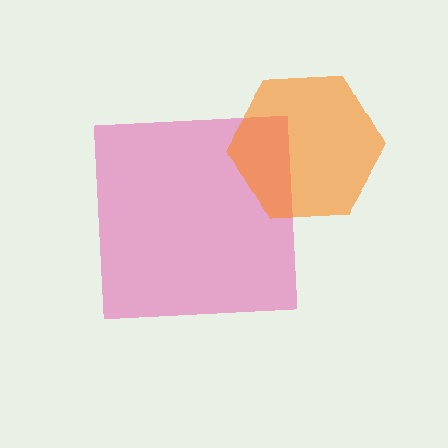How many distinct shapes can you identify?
There are 2 distinct shapes: a pink square, an orange hexagon.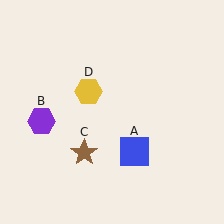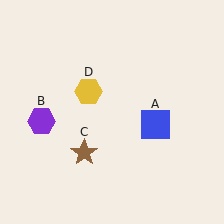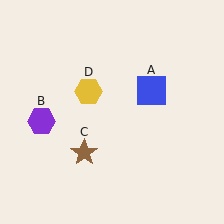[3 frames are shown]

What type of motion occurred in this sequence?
The blue square (object A) rotated counterclockwise around the center of the scene.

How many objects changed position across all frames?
1 object changed position: blue square (object A).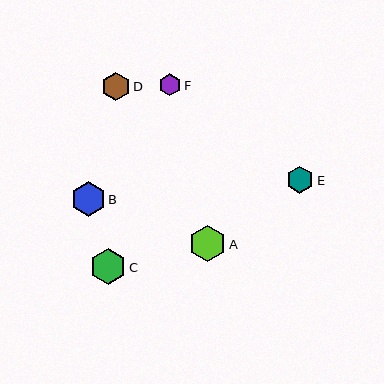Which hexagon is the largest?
Hexagon C is the largest with a size of approximately 36 pixels.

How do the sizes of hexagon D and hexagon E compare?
Hexagon D and hexagon E are approximately the same size.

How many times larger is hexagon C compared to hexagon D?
Hexagon C is approximately 1.3 times the size of hexagon D.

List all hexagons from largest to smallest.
From largest to smallest: C, A, B, D, E, F.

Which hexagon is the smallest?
Hexagon F is the smallest with a size of approximately 22 pixels.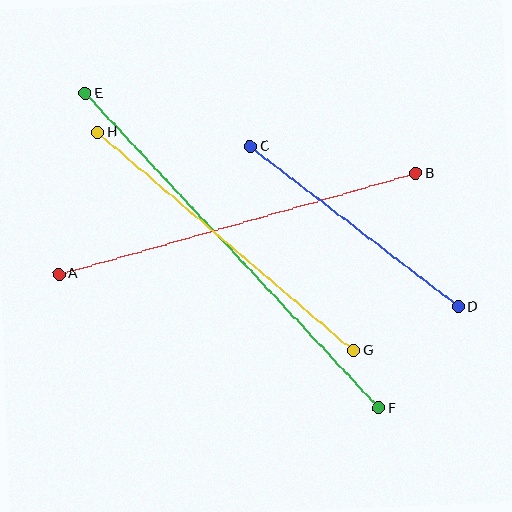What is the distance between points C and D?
The distance is approximately 263 pixels.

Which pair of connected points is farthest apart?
Points E and F are farthest apart.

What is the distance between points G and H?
The distance is approximately 336 pixels.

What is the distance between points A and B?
The distance is approximately 371 pixels.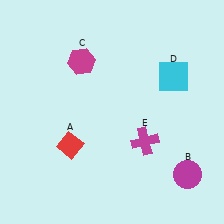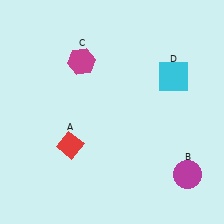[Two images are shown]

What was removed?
The magenta cross (E) was removed in Image 2.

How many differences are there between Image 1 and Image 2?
There is 1 difference between the two images.